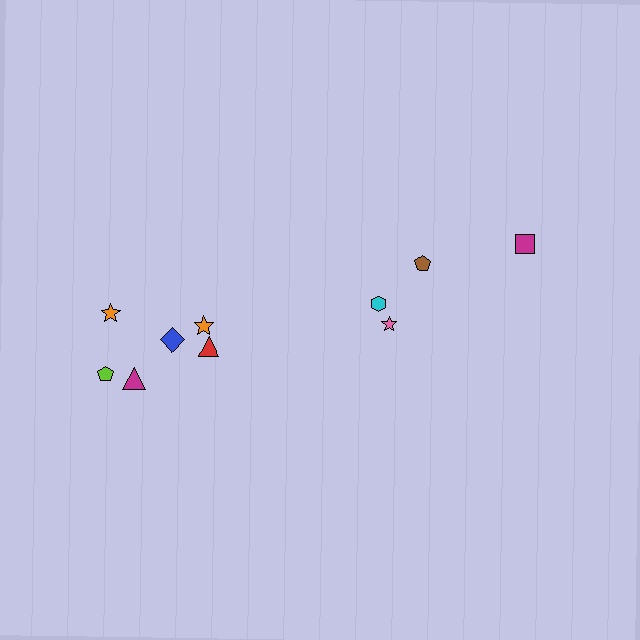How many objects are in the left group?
There are 6 objects.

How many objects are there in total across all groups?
There are 10 objects.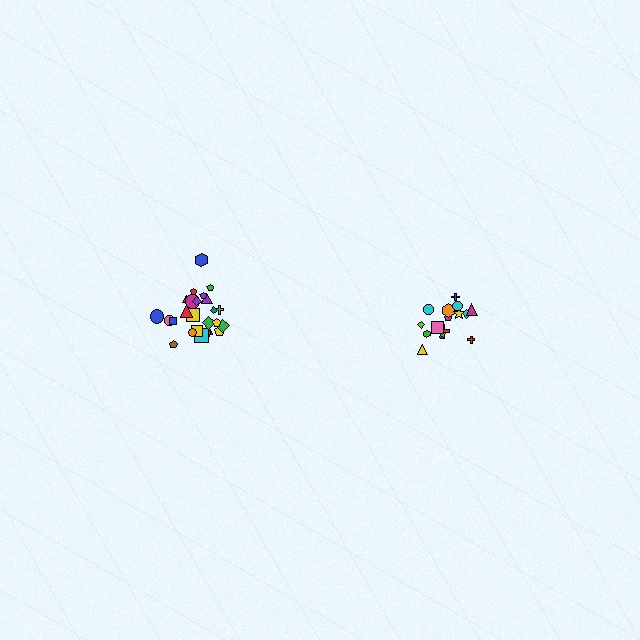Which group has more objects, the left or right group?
The left group.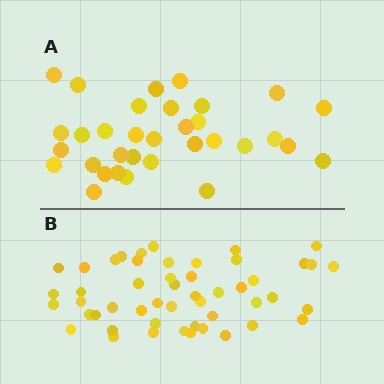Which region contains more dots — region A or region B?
Region B (the bottom region) has more dots.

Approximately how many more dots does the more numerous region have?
Region B has approximately 15 more dots than region A.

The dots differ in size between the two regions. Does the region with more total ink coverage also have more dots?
No. Region A has more total ink coverage because its dots are larger, but region B actually contains more individual dots. Total area can be misleading — the number of items is what matters here.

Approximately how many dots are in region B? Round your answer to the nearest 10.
About 50 dots.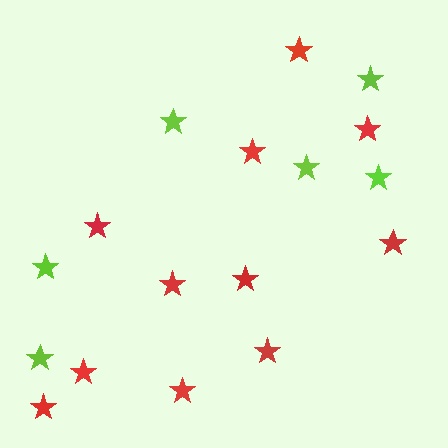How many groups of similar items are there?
There are 2 groups: one group of lime stars (6) and one group of red stars (11).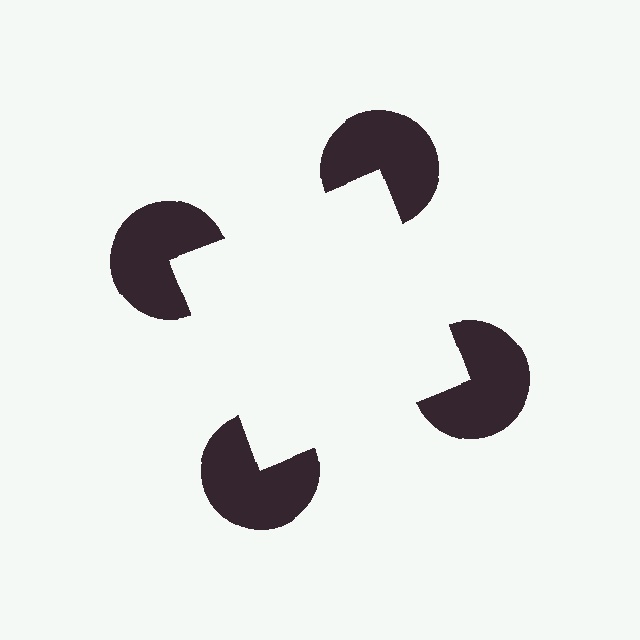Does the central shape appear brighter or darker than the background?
It typically appears slightly brighter than the background, even though no actual brightness change is drawn.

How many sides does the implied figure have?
4 sides.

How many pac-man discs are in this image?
There are 4 — one at each vertex of the illusory square.